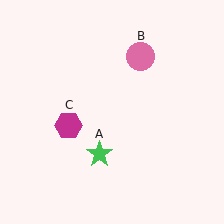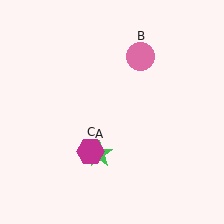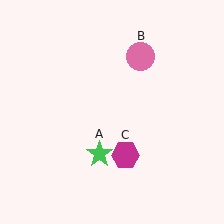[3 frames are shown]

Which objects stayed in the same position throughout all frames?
Green star (object A) and pink circle (object B) remained stationary.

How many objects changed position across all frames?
1 object changed position: magenta hexagon (object C).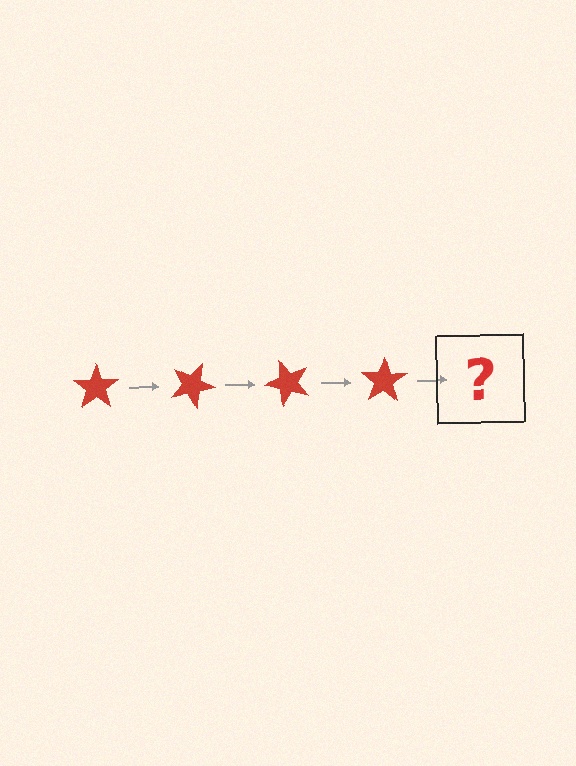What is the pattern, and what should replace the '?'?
The pattern is that the star rotates 25 degrees each step. The '?' should be a red star rotated 100 degrees.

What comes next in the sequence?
The next element should be a red star rotated 100 degrees.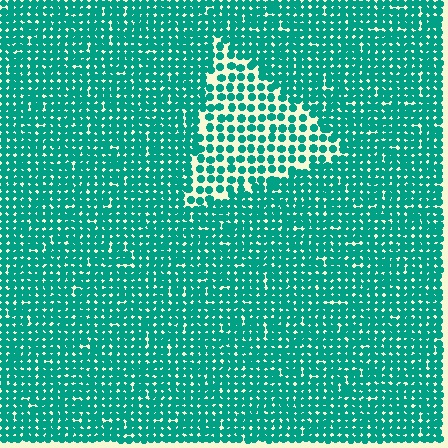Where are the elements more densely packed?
The elements are more densely packed outside the triangle boundary.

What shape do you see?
I see a triangle.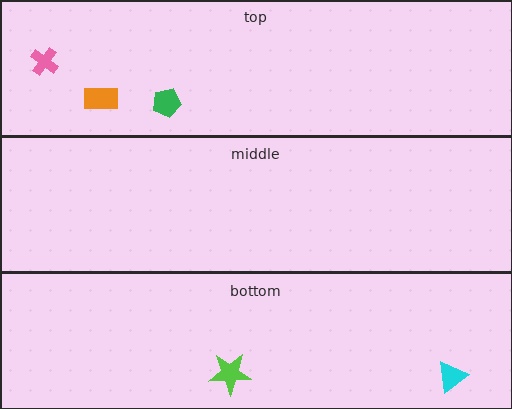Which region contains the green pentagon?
The top region.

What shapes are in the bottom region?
The cyan triangle, the lime star.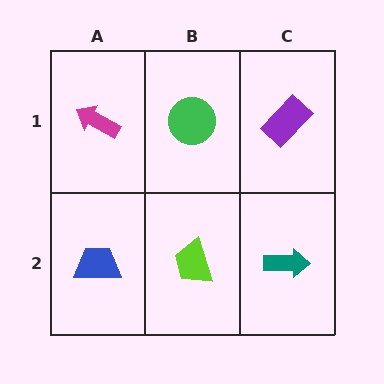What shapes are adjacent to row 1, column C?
A teal arrow (row 2, column C), a green circle (row 1, column B).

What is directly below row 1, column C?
A teal arrow.